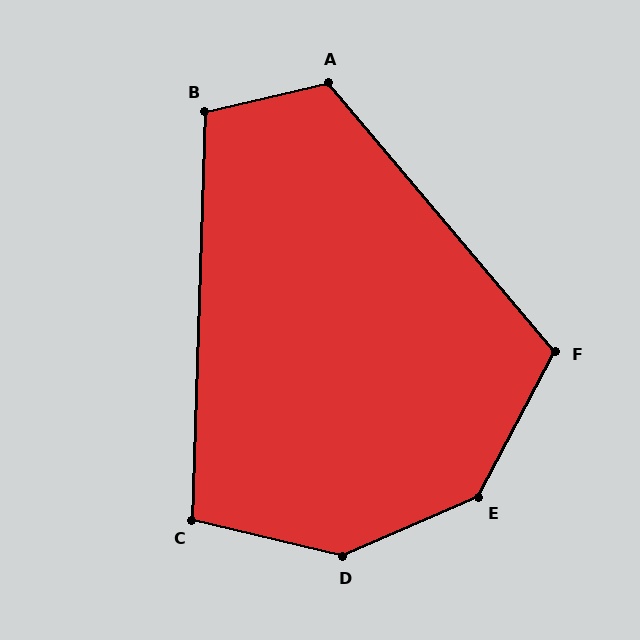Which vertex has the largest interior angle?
D, at approximately 143 degrees.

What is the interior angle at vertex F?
Approximately 112 degrees (obtuse).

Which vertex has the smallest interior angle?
C, at approximately 102 degrees.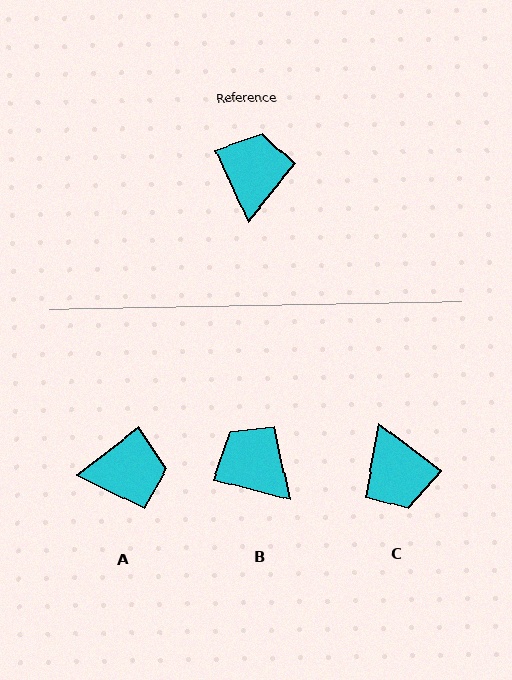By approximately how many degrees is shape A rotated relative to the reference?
Approximately 76 degrees clockwise.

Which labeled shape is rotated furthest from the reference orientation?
C, about 151 degrees away.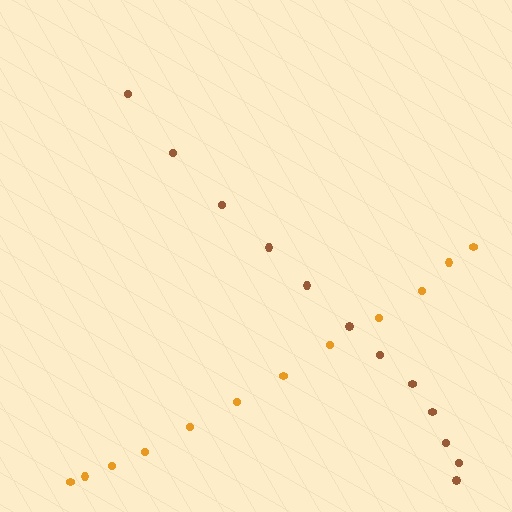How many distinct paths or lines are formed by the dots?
There are 2 distinct paths.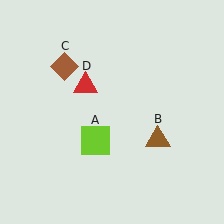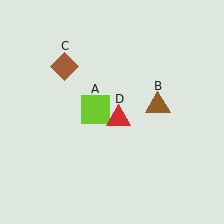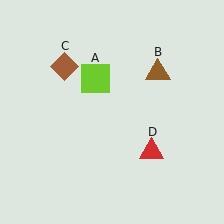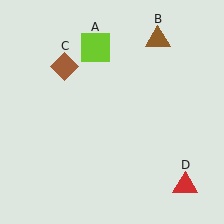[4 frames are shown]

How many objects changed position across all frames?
3 objects changed position: lime square (object A), brown triangle (object B), red triangle (object D).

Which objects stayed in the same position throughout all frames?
Brown diamond (object C) remained stationary.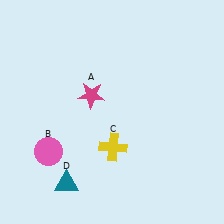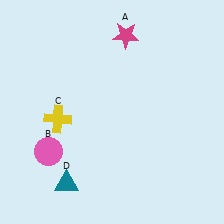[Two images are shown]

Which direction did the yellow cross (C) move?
The yellow cross (C) moved left.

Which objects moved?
The objects that moved are: the magenta star (A), the yellow cross (C).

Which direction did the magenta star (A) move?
The magenta star (A) moved up.